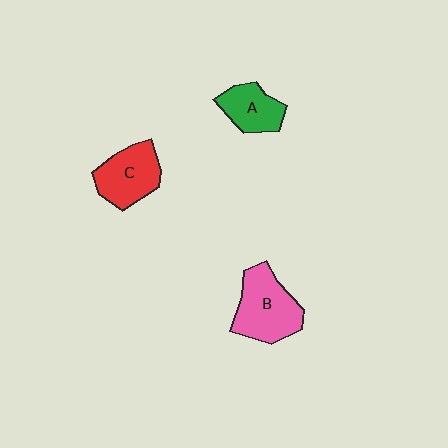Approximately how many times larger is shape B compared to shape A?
Approximately 1.6 times.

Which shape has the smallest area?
Shape A (green).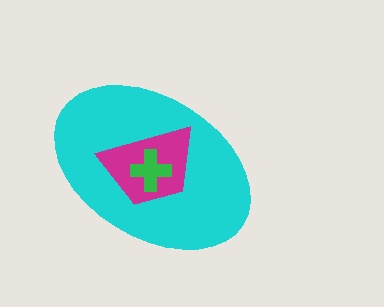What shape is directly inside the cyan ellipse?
The magenta trapezoid.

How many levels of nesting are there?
3.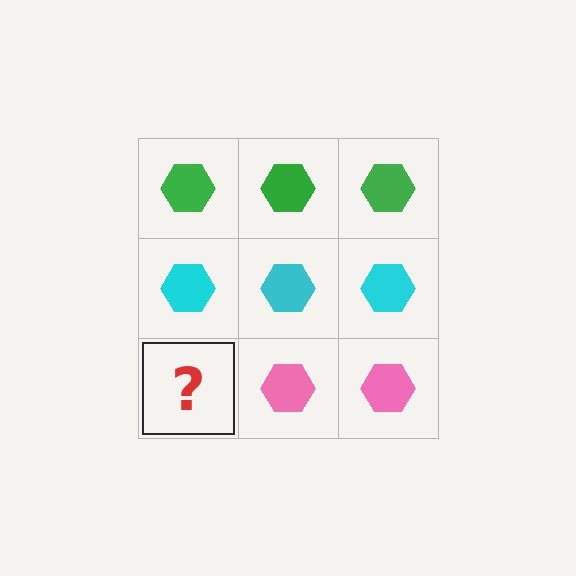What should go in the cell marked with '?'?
The missing cell should contain a pink hexagon.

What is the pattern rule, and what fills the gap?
The rule is that each row has a consistent color. The gap should be filled with a pink hexagon.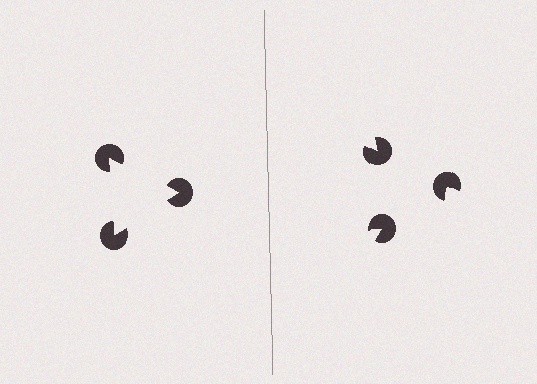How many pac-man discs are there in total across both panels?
6 — 3 on each side.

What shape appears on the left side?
An illusory triangle.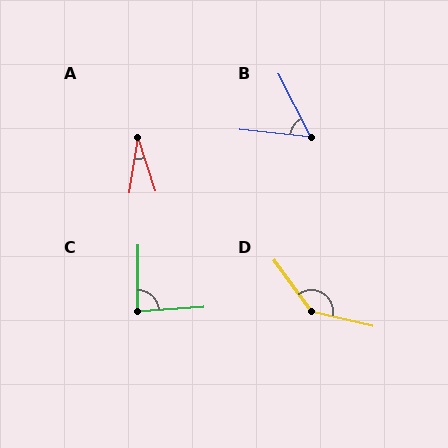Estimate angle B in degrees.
Approximately 57 degrees.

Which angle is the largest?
D, at approximately 139 degrees.